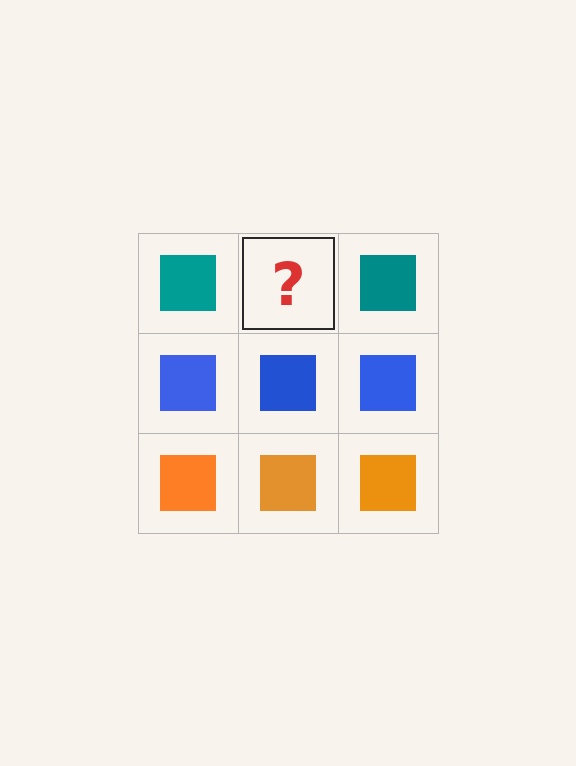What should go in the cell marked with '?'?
The missing cell should contain a teal square.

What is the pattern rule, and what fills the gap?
The rule is that each row has a consistent color. The gap should be filled with a teal square.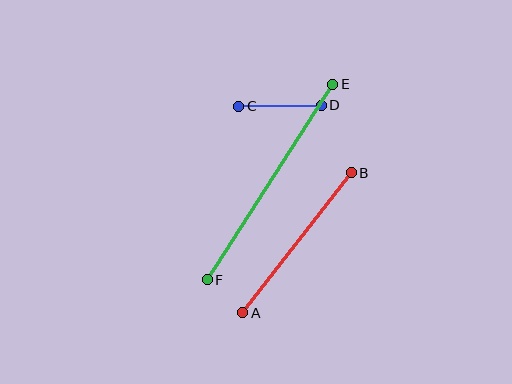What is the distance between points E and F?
The distance is approximately 232 pixels.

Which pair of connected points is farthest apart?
Points E and F are farthest apart.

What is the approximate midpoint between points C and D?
The midpoint is at approximately (280, 106) pixels.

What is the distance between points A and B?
The distance is approximately 177 pixels.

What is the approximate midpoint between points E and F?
The midpoint is at approximately (270, 182) pixels.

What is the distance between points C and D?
The distance is approximately 83 pixels.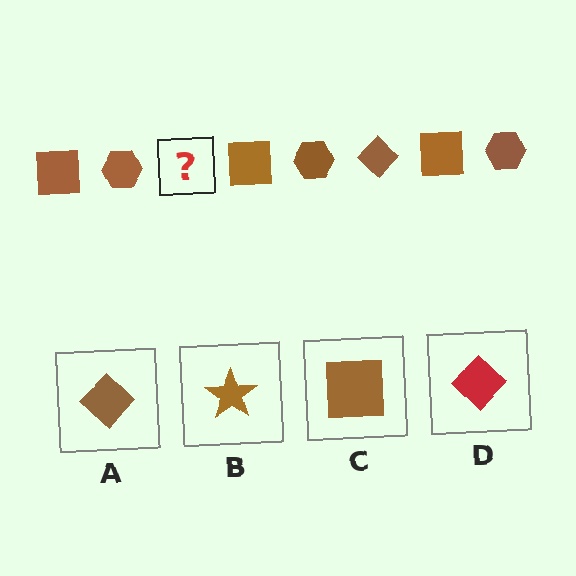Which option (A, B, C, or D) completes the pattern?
A.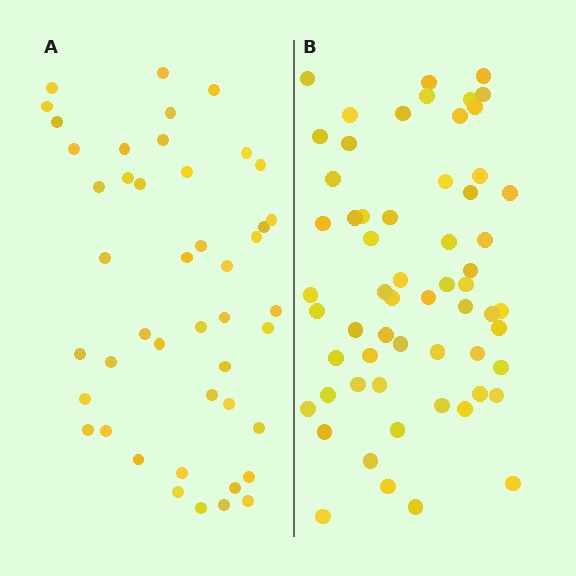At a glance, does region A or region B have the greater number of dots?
Region B (the right region) has more dots.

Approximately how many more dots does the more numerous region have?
Region B has approximately 15 more dots than region A.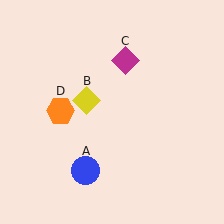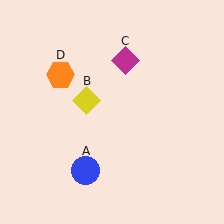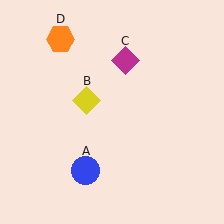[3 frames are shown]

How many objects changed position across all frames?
1 object changed position: orange hexagon (object D).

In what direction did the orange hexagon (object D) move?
The orange hexagon (object D) moved up.